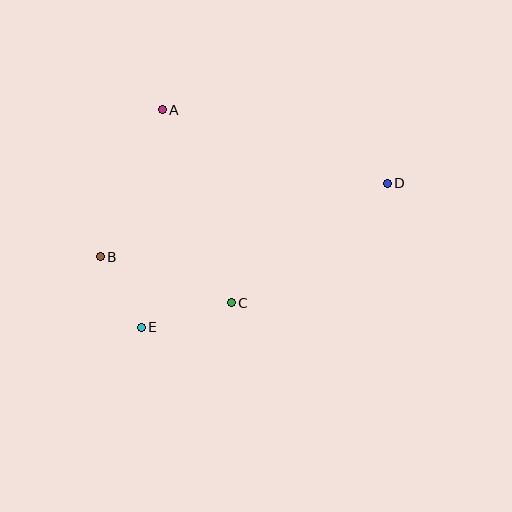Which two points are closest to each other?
Points B and E are closest to each other.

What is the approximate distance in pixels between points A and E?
The distance between A and E is approximately 219 pixels.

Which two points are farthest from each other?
Points B and D are farthest from each other.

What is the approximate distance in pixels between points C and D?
The distance between C and D is approximately 196 pixels.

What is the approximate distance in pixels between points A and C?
The distance between A and C is approximately 205 pixels.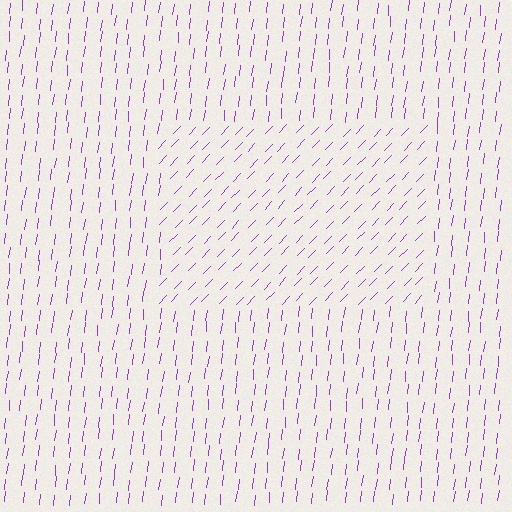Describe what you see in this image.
The image is filled with small purple line segments. A rectangle region in the image has lines oriented differently from the surrounding lines, creating a visible texture boundary.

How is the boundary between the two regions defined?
The boundary is defined purely by a change in line orientation (approximately 38 degrees difference). All lines are the same color and thickness.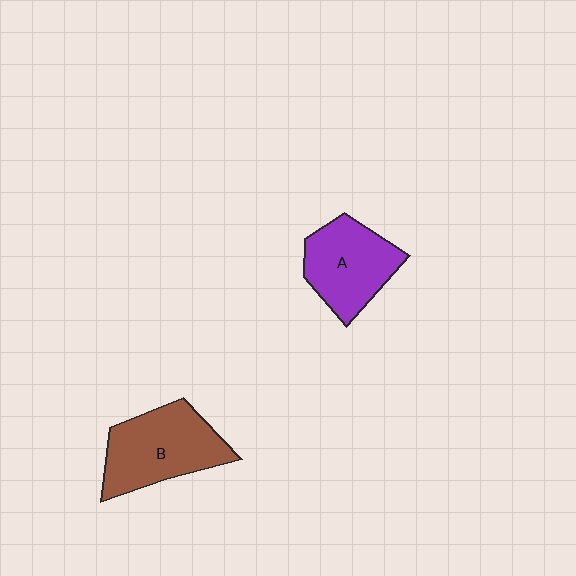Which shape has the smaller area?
Shape A (purple).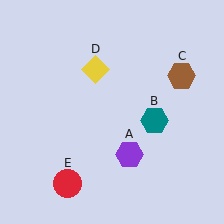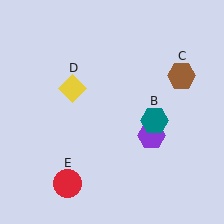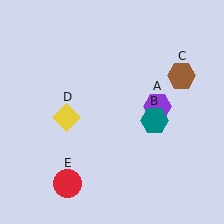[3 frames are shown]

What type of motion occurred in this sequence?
The purple hexagon (object A), yellow diamond (object D) rotated counterclockwise around the center of the scene.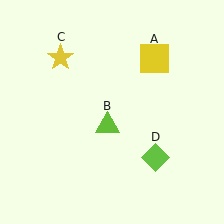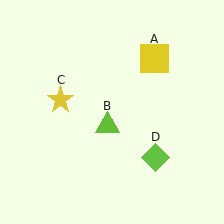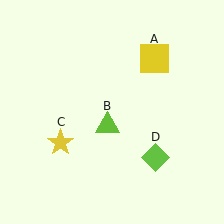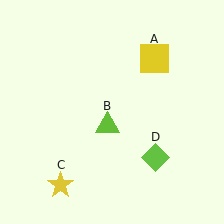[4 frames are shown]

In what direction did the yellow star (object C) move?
The yellow star (object C) moved down.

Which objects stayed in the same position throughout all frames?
Yellow square (object A) and lime triangle (object B) and lime diamond (object D) remained stationary.